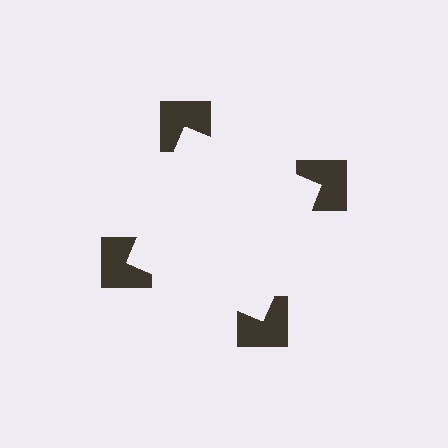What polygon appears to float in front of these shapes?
An illusory square — its edges are inferred from the aligned wedge cuts in the notched squares, not physically drawn.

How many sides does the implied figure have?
4 sides.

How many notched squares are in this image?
There are 4 — one at each vertex of the illusory square.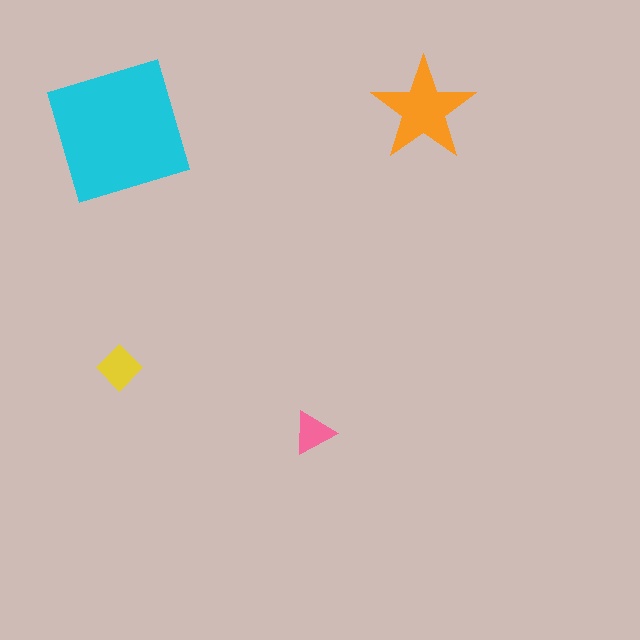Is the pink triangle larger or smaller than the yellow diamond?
Smaller.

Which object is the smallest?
The pink triangle.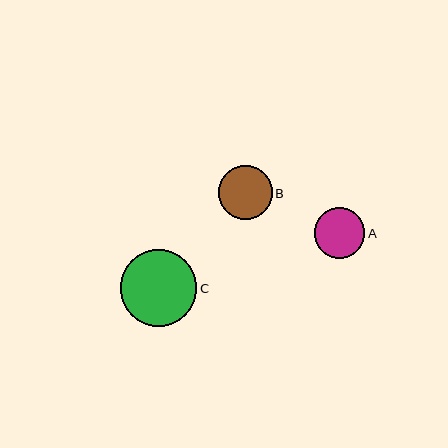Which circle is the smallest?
Circle A is the smallest with a size of approximately 51 pixels.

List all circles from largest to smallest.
From largest to smallest: C, B, A.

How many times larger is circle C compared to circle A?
Circle C is approximately 1.5 times the size of circle A.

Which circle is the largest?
Circle C is the largest with a size of approximately 77 pixels.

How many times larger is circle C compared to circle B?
Circle C is approximately 1.4 times the size of circle B.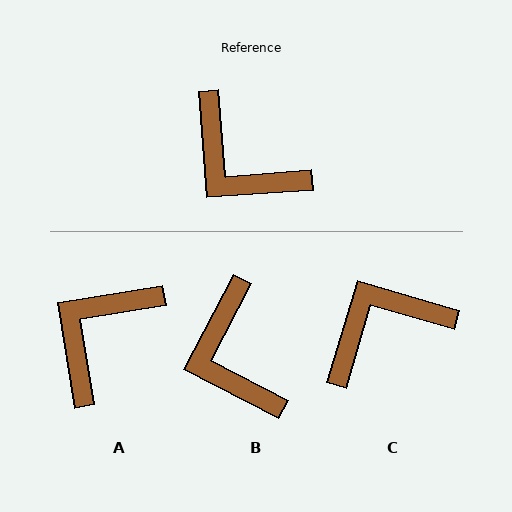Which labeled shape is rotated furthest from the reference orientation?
C, about 111 degrees away.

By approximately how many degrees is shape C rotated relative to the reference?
Approximately 111 degrees clockwise.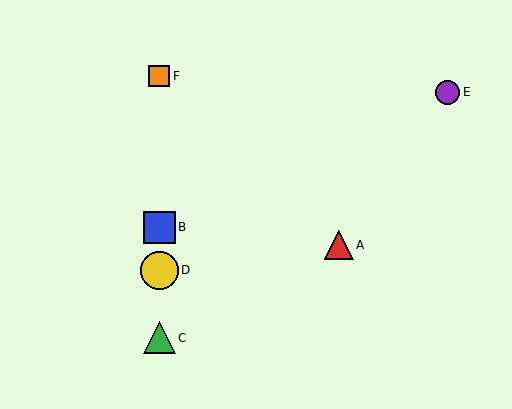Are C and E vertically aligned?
No, C is at x≈159 and E is at x≈448.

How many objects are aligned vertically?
4 objects (B, C, D, F) are aligned vertically.